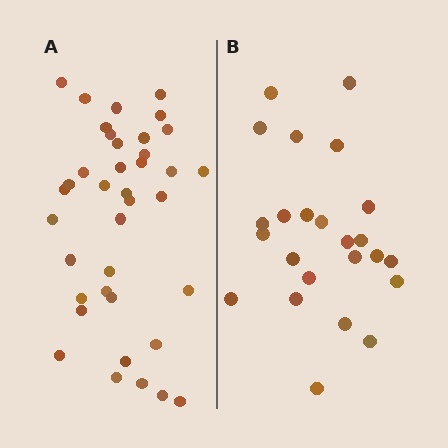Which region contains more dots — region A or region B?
Region A (the left region) has more dots.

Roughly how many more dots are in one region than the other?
Region A has approximately 15 more dots than region B.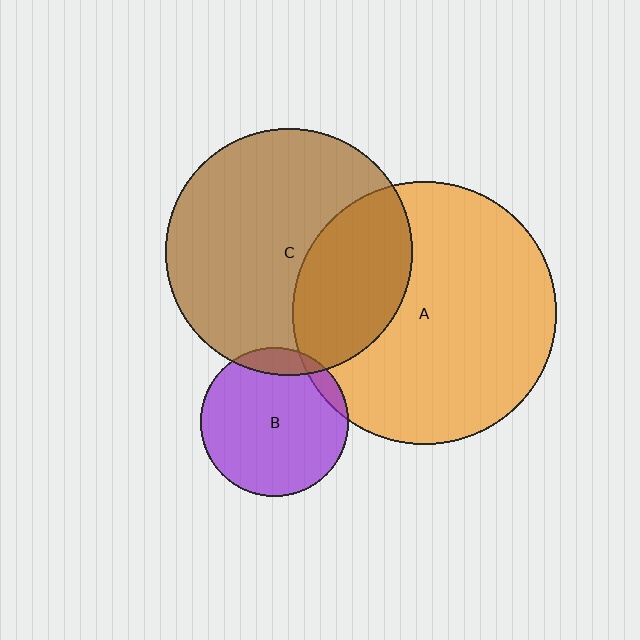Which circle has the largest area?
Circle A (orange).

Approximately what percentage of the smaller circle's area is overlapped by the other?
Approximately 30%.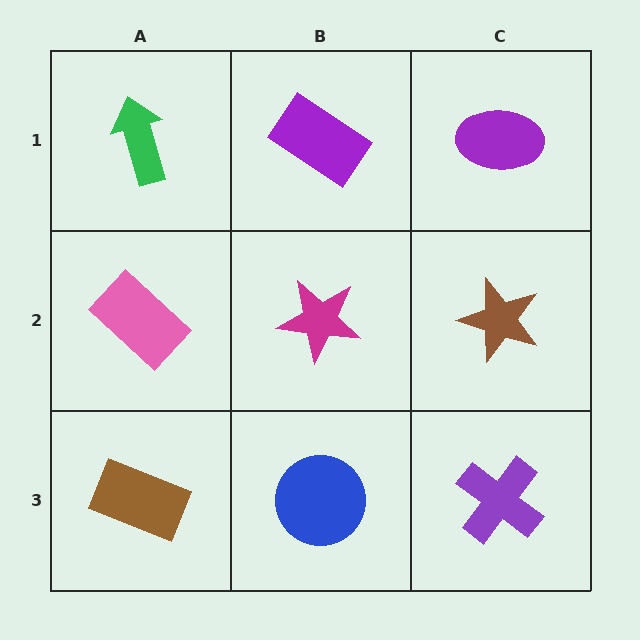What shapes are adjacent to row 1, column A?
A pink rectangle (row 2, column A), a purple rectangle (row 1, column B).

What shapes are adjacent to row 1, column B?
A magenta star (row 2, column B), a green arrow (row 1, column A), a purple ellipse (row 1, column C).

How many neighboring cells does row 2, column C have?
3.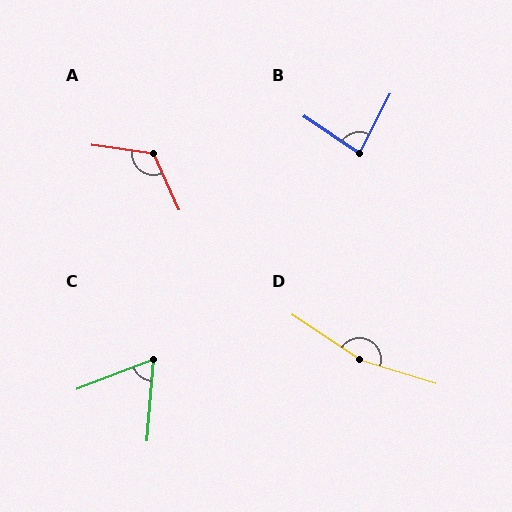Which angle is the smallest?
C, at approximately 64 degrees.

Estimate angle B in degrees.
Approximately 83 degrees.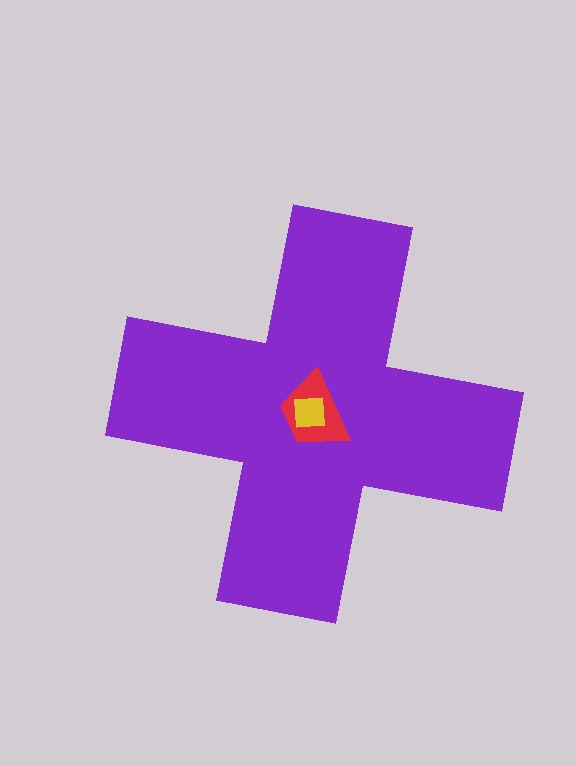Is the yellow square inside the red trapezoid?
Yes.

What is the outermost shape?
The purple cross.